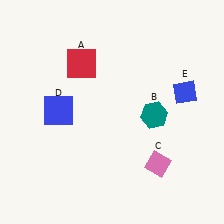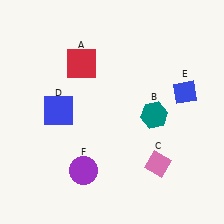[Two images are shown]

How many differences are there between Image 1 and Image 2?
There is 1 difference between the two images.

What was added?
A purple circle (F) was added in Image 2.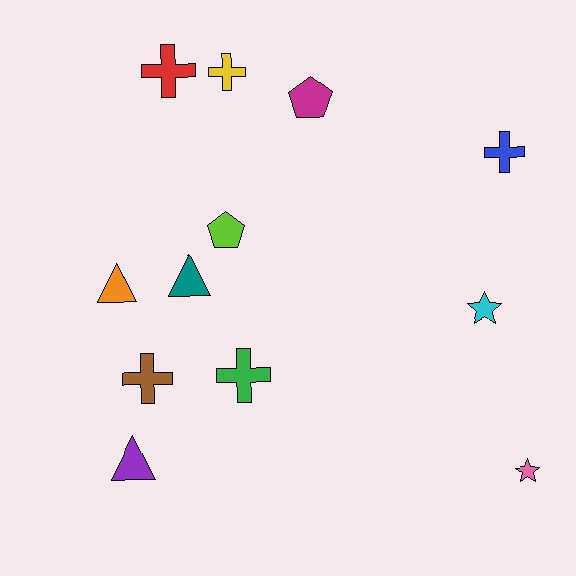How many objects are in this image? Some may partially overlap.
There are 12 objects.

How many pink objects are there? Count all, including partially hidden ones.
There is 1 pink object.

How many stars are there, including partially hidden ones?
There are 2 stars.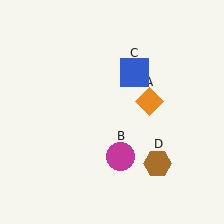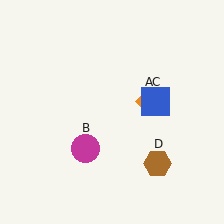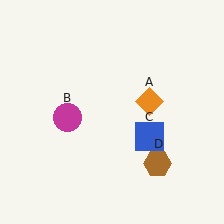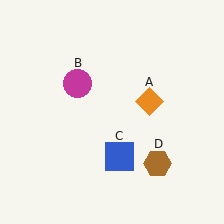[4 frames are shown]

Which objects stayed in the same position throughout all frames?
Orange diamond (object A) and brown hexagon (object D) remained stationary.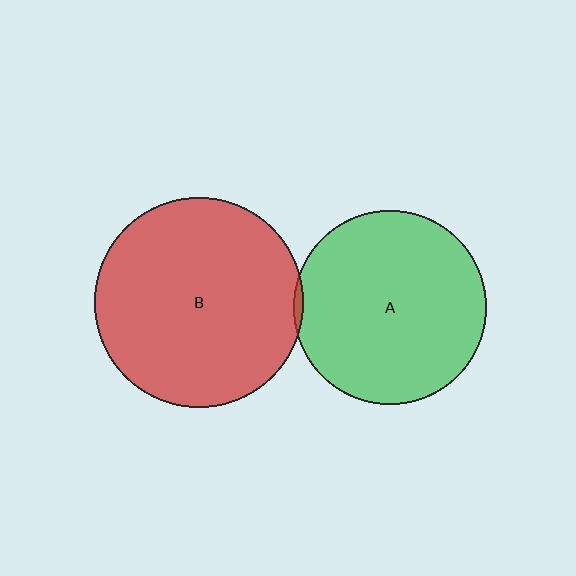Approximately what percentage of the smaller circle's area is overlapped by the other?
Approximately 5%.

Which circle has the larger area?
Circle B (red).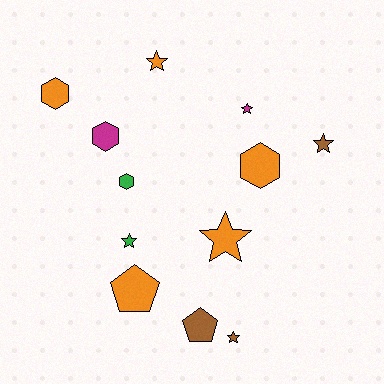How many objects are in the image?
There are 12 objects.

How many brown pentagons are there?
There is 1 brown pentagon.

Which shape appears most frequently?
Star, with 6 objects.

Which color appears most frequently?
Orange, with 5 objects.